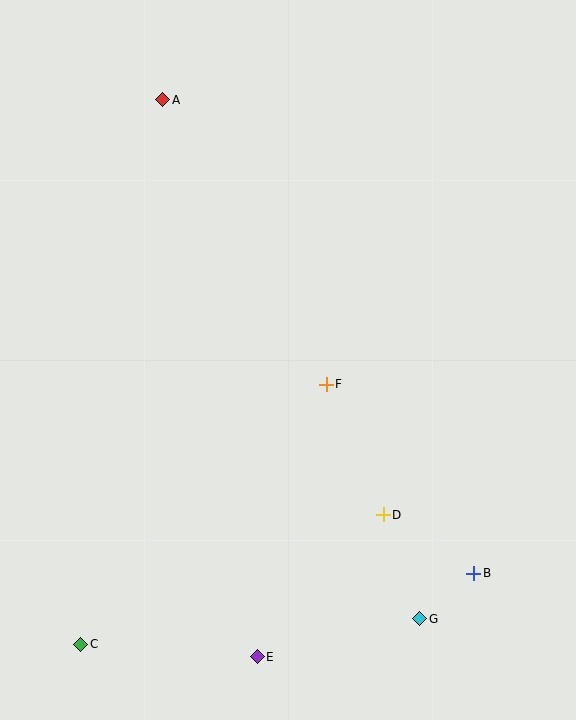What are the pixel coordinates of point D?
Point D is at (383, 515).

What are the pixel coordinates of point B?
Point B is at (474, 573).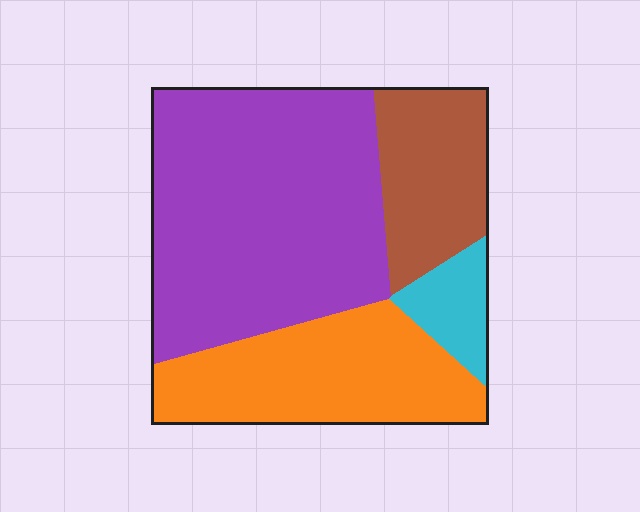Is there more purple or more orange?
Purple.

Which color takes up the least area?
Cyan, at roughly 5%.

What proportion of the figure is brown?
Brown takes up about one sixth (1/6) of the figure.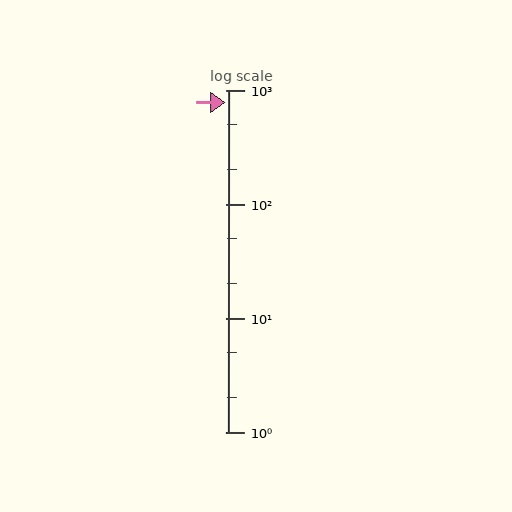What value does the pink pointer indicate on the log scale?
The pointer indicates approximately 780.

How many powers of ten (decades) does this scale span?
The scale spans 3 decades, from 1 to 1000.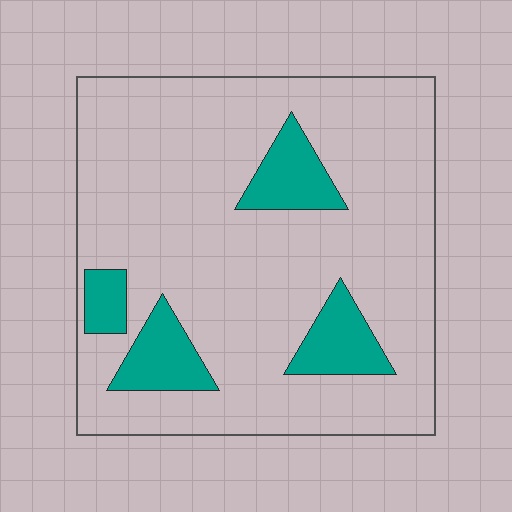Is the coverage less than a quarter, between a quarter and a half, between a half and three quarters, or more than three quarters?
Less than a quarter.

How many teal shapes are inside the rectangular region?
4.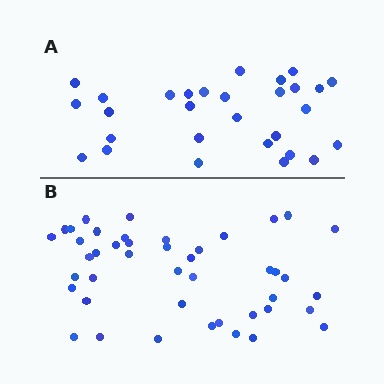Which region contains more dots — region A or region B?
Region B (the bottom region) has more dots.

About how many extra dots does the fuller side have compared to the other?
Region B has approximately 15 more dots than region A.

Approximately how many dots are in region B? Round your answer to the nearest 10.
About 40 dots. (The exact count is 44, which rounds to 40.)